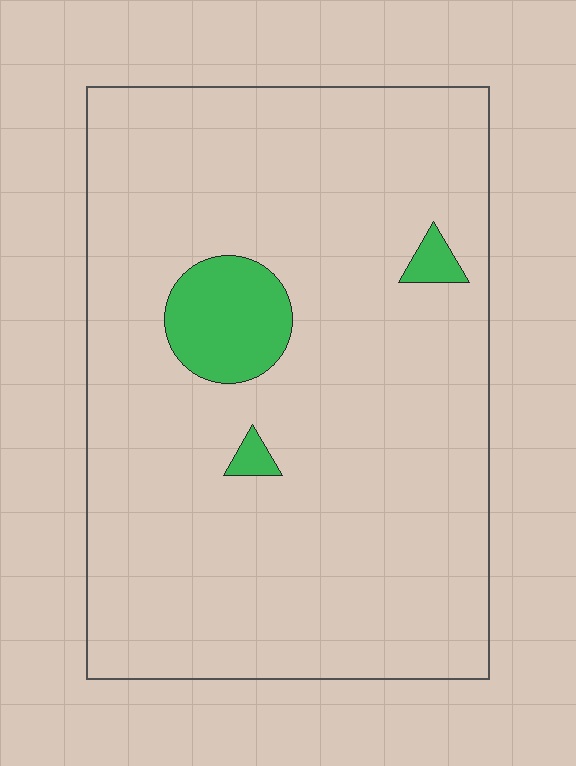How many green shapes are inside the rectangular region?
3.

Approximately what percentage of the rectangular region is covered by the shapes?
Approximately 5%.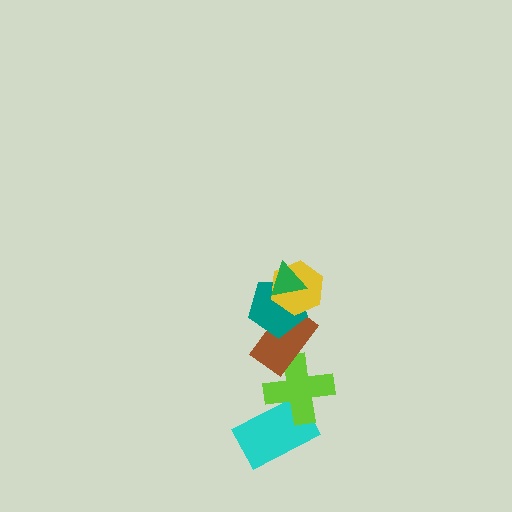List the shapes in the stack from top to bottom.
From top to bottom: the green triangle, the yellow hexagon, the teal pentagon, the brown rectangle, the lime cross, the cyan rectangle.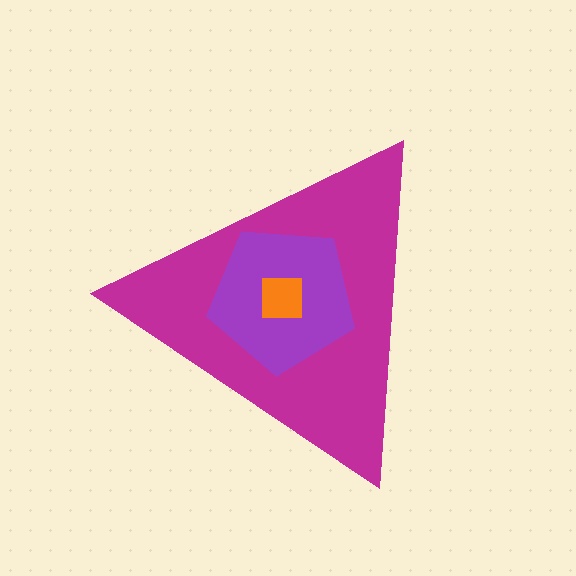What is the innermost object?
The orange square.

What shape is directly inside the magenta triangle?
The purple pentagon.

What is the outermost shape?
The magenta triangle.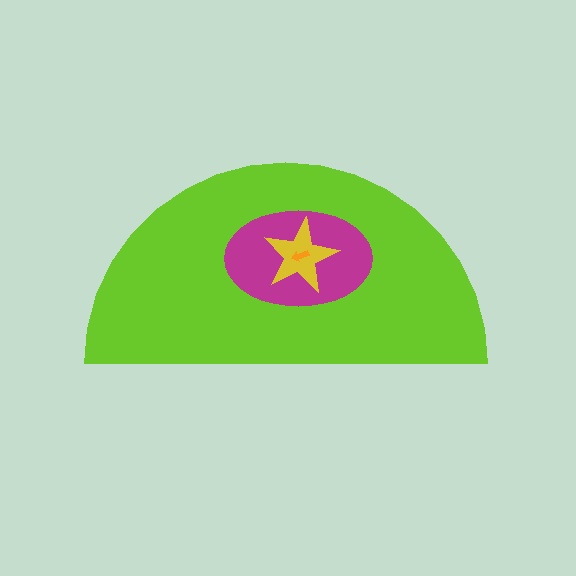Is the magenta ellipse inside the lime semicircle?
Yes.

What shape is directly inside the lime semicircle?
The magenta ellipse.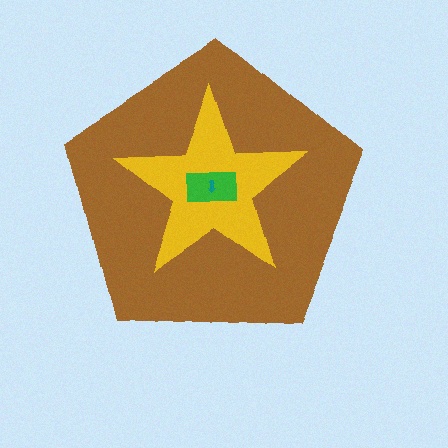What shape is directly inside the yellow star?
The green rectangle.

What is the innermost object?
The teal arrow.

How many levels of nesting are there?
4.